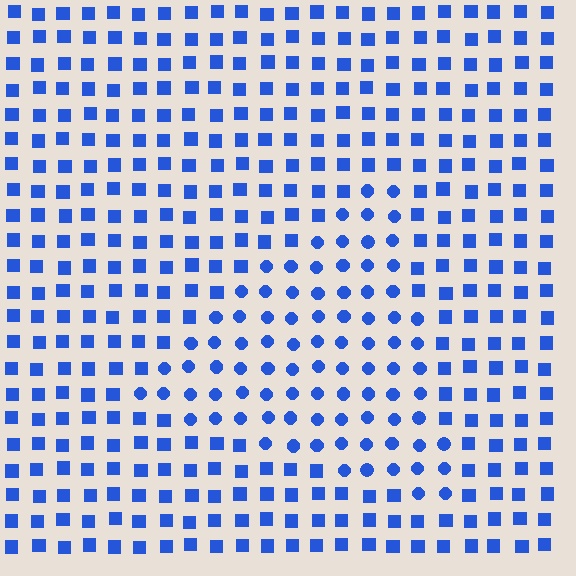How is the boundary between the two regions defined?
The boundary is defined by a change in element shape: circles inside vs. squares outside. All elements share the same color and spacing.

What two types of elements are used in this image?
The image uses circles inside the triangle region and squares outside it.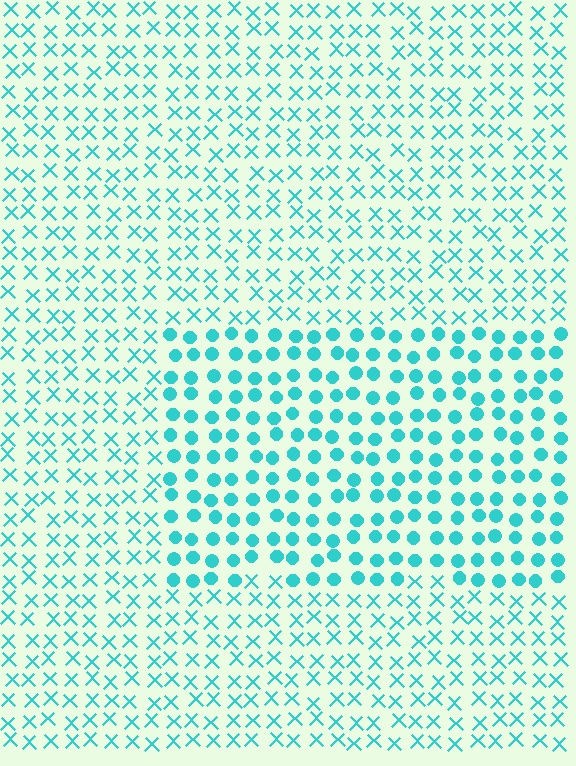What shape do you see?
I see a rectangle.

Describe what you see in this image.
The image is filled with small cyan elements arranged in a uniform grid. A rectangle-shaped region contains circles, while the surrounding area contains X marks. The boundary is defined purely by the change in element shape.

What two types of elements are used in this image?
The image uses circles inside the rectangle region and X marks outside it.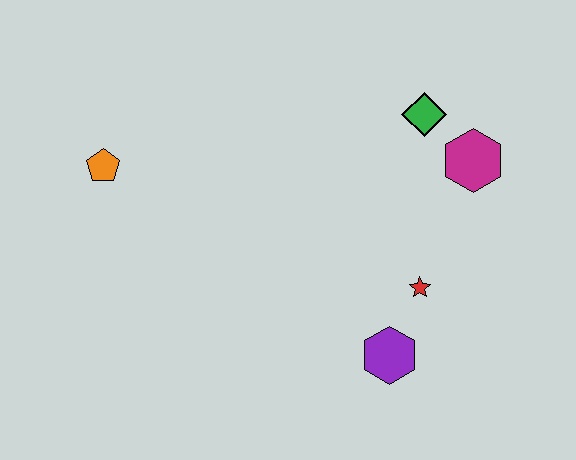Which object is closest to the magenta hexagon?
The green diamond is closest to the magenta hexagon.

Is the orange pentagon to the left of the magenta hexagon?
Yes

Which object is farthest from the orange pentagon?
The magenta hexagon is farthest from the orange pentagon.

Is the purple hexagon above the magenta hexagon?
No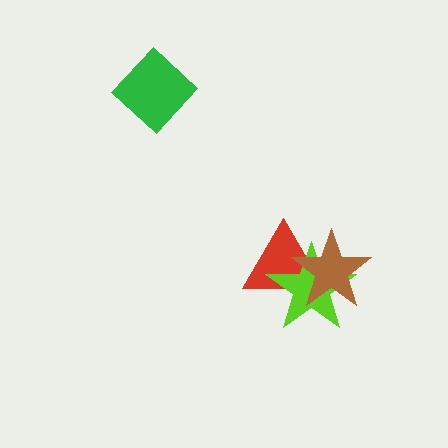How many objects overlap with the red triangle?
2 objects overlap with the red triangle.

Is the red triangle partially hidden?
Yes, it is partially covered by another shape.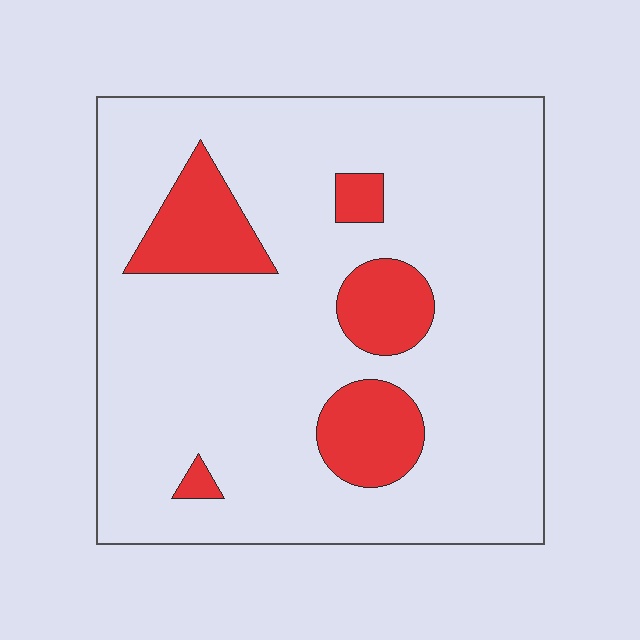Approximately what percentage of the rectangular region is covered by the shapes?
Approximately 15%.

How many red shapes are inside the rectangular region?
5.